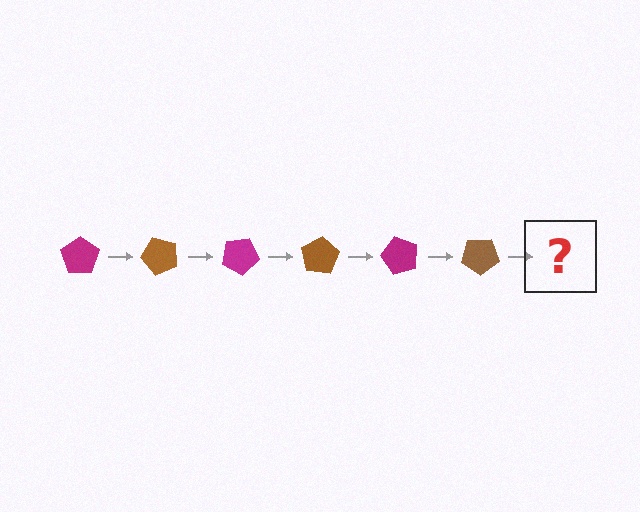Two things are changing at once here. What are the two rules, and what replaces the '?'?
The two rules are that it rotates 50 degrees each step and the color cycles through magenta and brown. The '?' should be a magenta pentagon, rotated 300 degrees from the start.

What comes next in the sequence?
The next element should be a magenta pentagon, rotated 300 degrees from the start.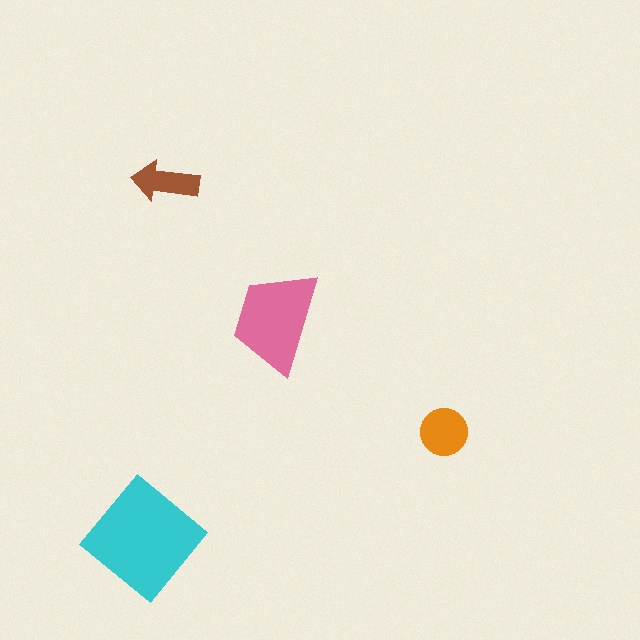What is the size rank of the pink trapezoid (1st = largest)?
2nd.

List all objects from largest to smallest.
The cyan diamond, the pink trapezoid, the orange circle, the brown arrow.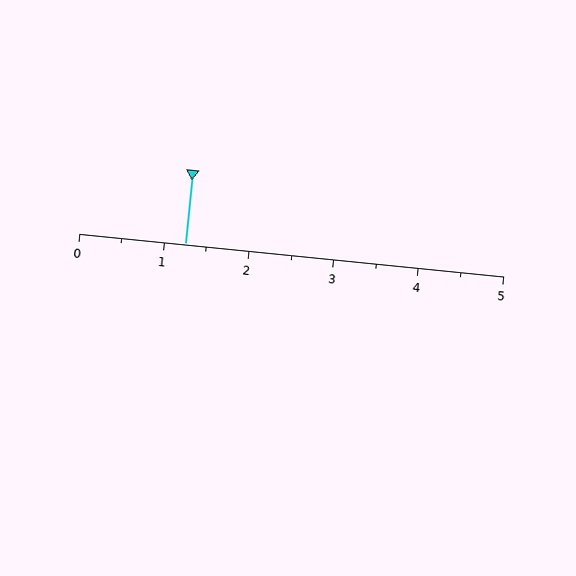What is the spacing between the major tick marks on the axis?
The major ticks are spaced 1 apart.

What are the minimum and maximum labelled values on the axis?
The axis runs from 0 to 5.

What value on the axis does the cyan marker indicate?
The marker indicates approximately 1.2.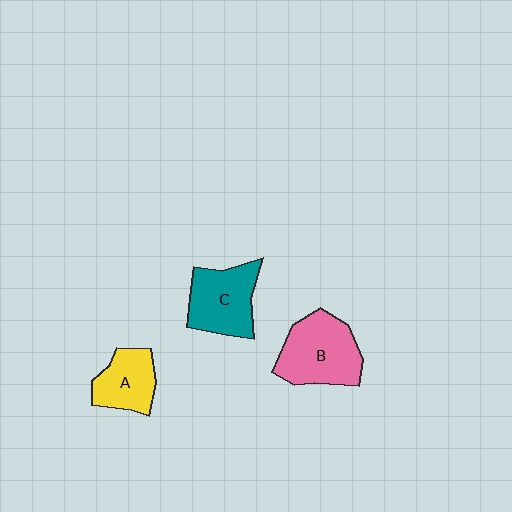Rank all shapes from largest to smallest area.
From largest to smallest: B (pink), C (teal), A (yellow).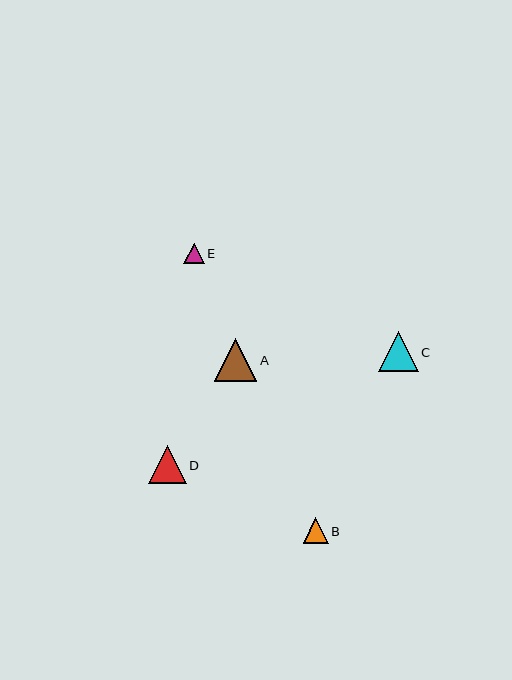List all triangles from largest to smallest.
From largest to smallest: A, C, D, B, E.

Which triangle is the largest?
Triangle A is the largest with a size of approximately 42 pixels.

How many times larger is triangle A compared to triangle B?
Triangle A is approximately 1.7 times the size of triangle B.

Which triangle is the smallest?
Triangle E is the smallest with a size of approximately 20 pixels.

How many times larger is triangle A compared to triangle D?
Triangle A is approximately 1.1 times the size of triangle D.